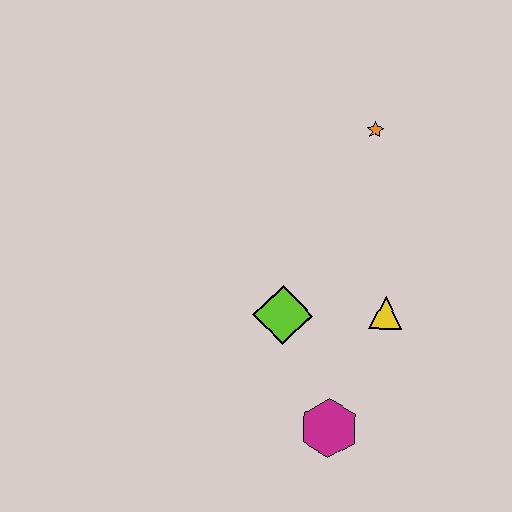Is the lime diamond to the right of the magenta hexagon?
No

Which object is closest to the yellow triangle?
The lime diamond is closest to the yellow triangle.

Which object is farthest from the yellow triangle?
The orange star is farthest from the yellow triangle.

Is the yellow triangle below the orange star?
Yes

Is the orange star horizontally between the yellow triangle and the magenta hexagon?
Yes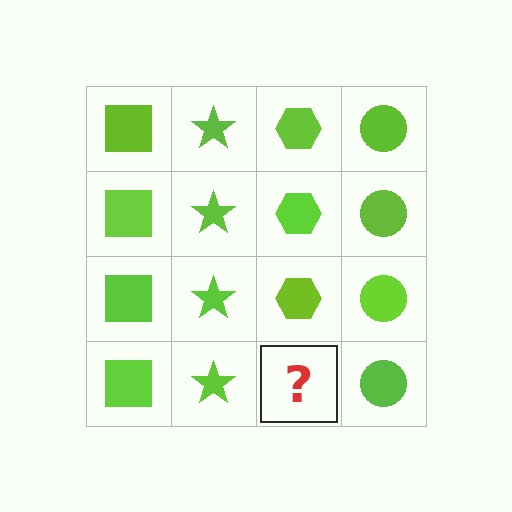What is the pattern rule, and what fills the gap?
The rule is that each column has a consistent shape. The gap should be filled with a lime hexagon.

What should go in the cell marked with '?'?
The missing cell should contain a lime hexagon.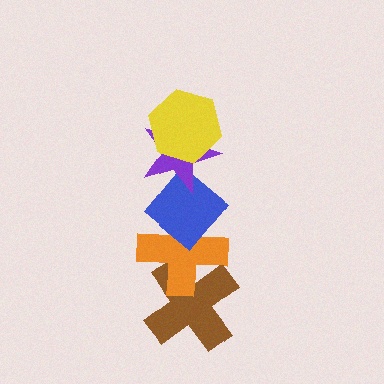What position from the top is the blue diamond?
The blue diamond is 3rd from the top.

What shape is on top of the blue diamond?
The purple star is on top of the blue diamond.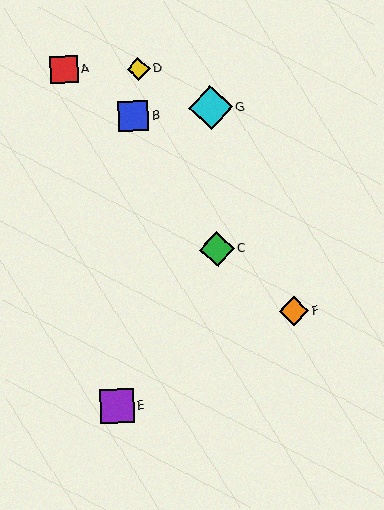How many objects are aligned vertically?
2 objects (C, G) are aligned vertically.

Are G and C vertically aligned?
Yes, both are at x≈211.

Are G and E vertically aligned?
No, G is at x≈211 and E is at x≈117.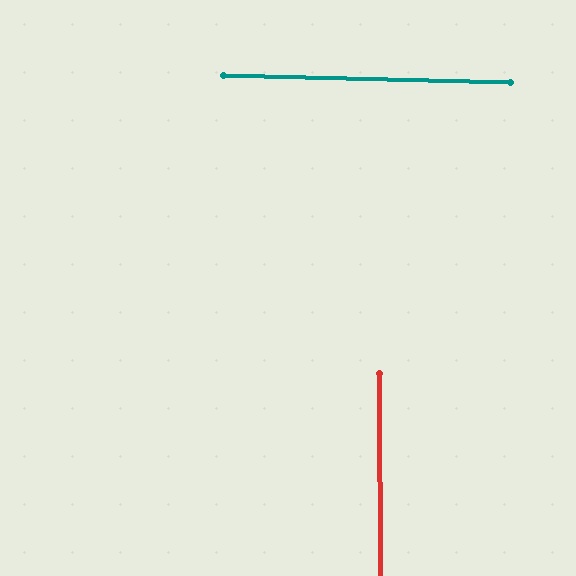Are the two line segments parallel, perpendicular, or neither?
Perpendicular — they meet at approximately 89°.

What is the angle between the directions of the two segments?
Approximately 89 degrees.